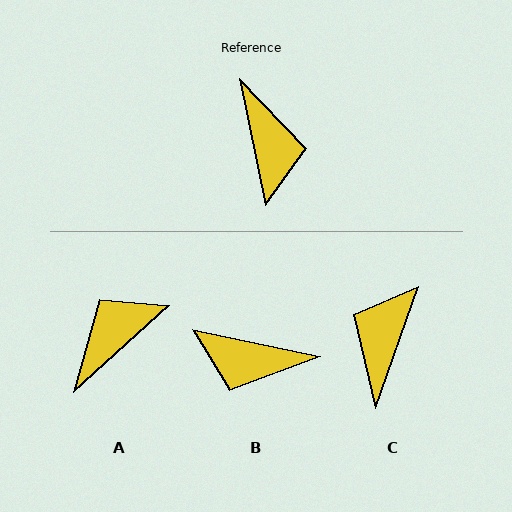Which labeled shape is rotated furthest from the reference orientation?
C, about 149 degrees away.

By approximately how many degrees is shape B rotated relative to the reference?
Approximately 113 degrees clockwise.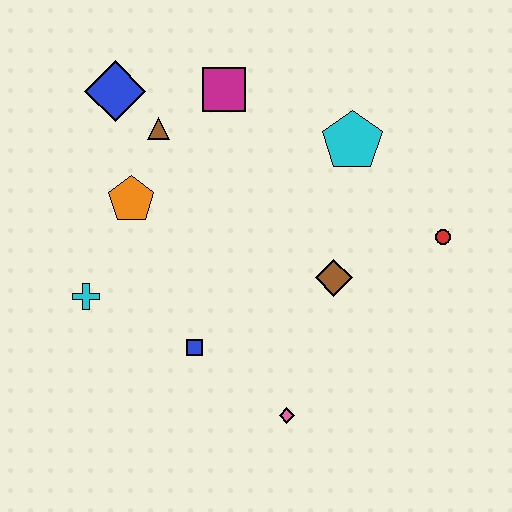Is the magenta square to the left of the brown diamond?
Yes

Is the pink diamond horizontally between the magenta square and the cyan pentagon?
Yes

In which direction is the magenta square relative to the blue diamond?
The magenta square is to the right of the blue diamond.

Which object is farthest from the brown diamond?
The blue diamond is farthest from the brown diamond.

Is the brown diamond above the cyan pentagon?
No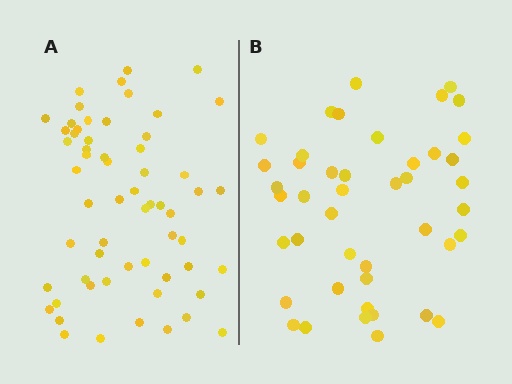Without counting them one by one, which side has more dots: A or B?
Region A (the left region) has more dots.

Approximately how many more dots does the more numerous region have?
Region A has approximately 15 more dots than region B.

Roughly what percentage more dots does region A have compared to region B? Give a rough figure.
About 35% more.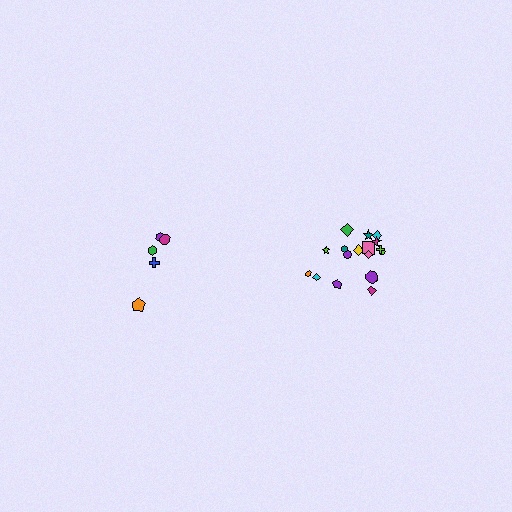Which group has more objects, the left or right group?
The right group.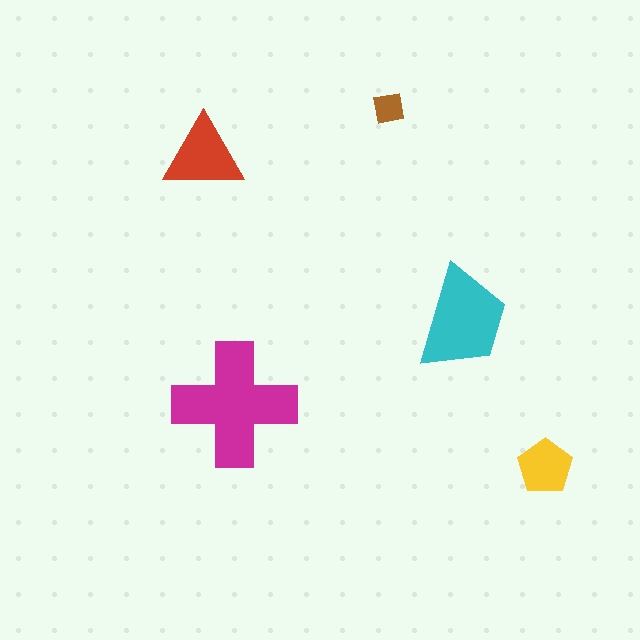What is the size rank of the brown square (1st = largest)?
5th.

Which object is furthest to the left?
The red triangle is leftmost.